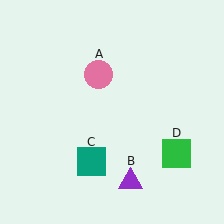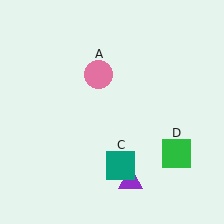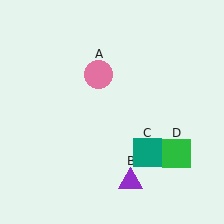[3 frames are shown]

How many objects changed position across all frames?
1 object changed position: teal square (object C).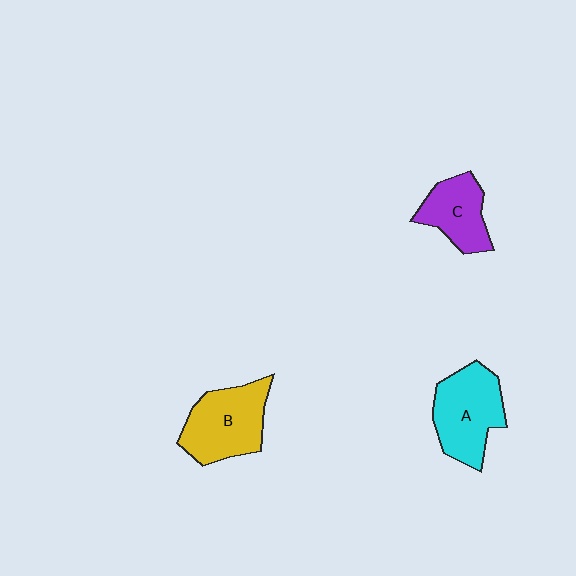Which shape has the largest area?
Shape B (yellow).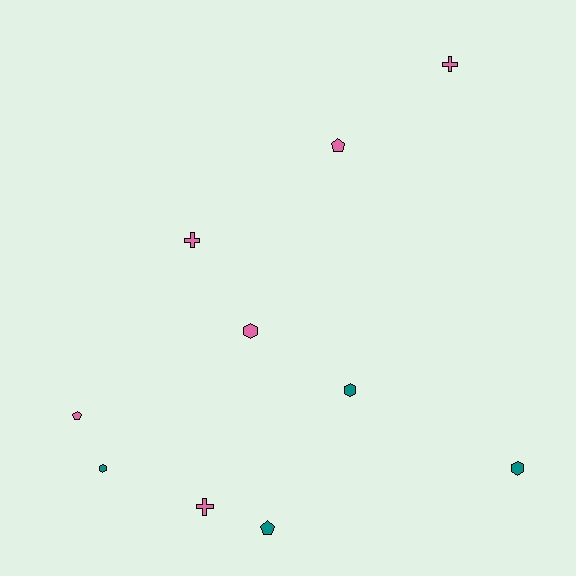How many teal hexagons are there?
There are 3 teal hexagons.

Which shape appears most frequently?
Hexagon, with 4 objects.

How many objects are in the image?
There are 10 objects.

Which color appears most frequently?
Pink, with 6 objects.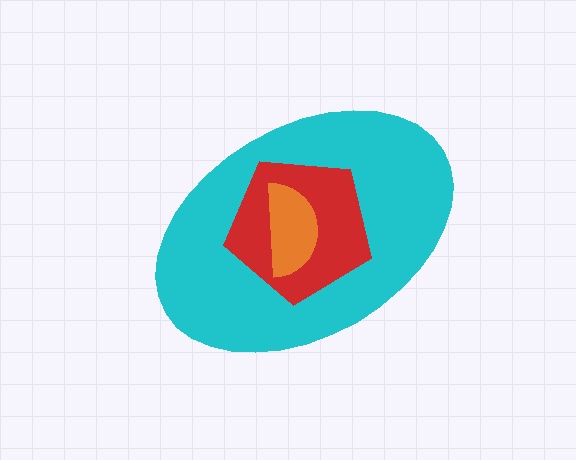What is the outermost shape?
The cyan ellipse.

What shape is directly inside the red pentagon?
The orange semicircle.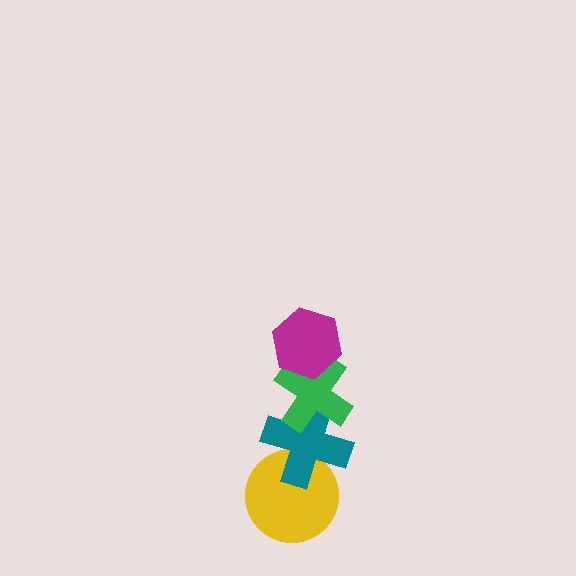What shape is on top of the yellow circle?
The teal cross is on top of the yellow circle.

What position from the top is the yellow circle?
The yellow circle is 4th from the top.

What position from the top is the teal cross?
The teal cross is 3rd from the top.